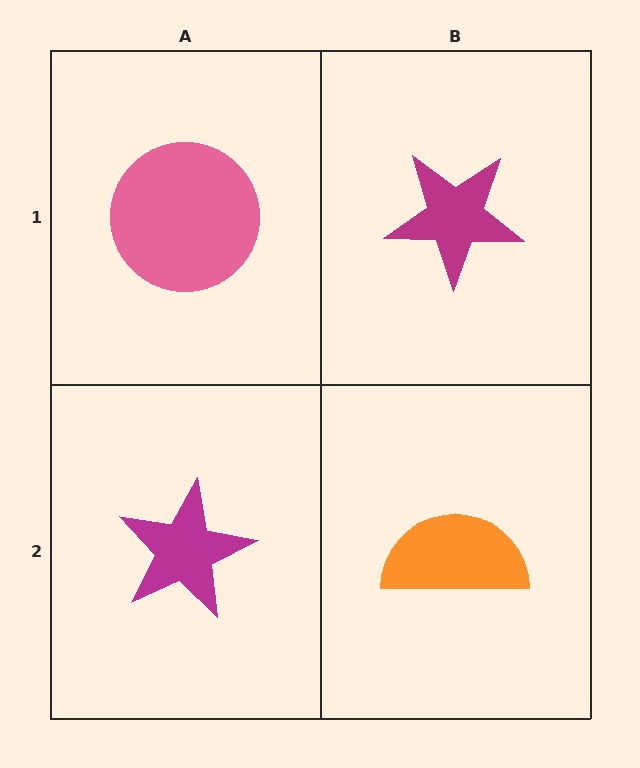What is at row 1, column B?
A magenta star.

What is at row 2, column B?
An orange semicircle.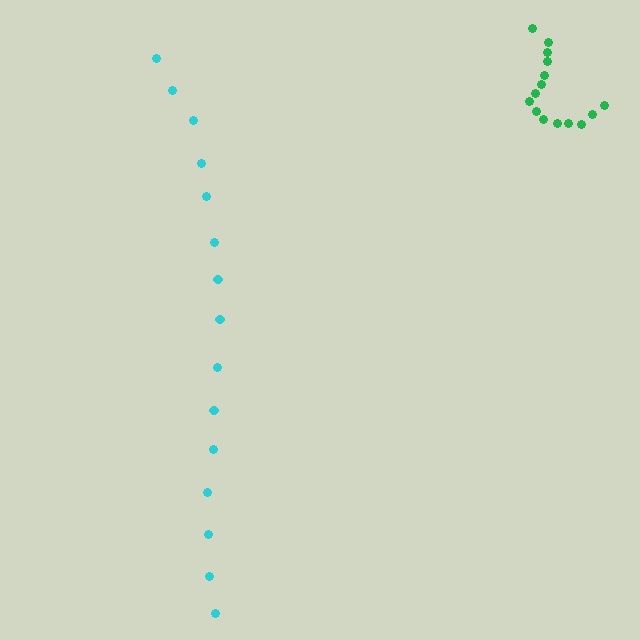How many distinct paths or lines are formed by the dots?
There are 2 distinct paths.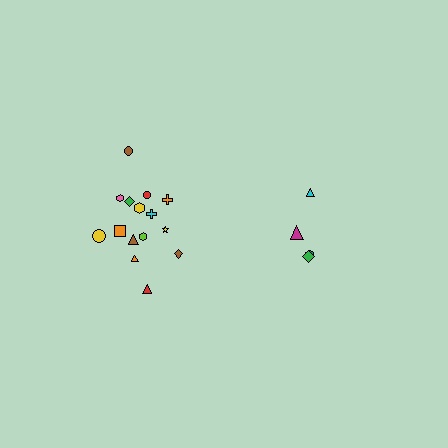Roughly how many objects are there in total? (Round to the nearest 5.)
Roughly 20 objects in total.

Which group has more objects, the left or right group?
The left group.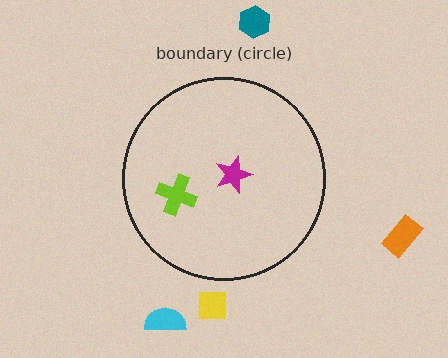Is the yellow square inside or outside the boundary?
Outside.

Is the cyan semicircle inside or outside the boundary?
Outside.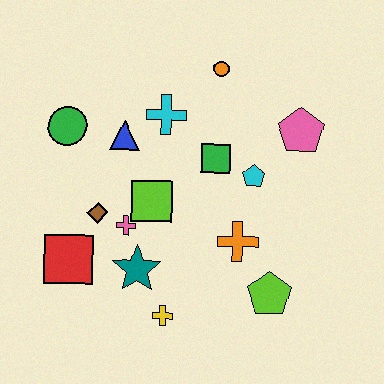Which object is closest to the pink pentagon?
The cyan pentagon is closest to the pink pentagon.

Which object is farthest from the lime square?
The pink pentagon is farthest from the lime square.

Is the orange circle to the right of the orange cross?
No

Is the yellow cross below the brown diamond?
Yes